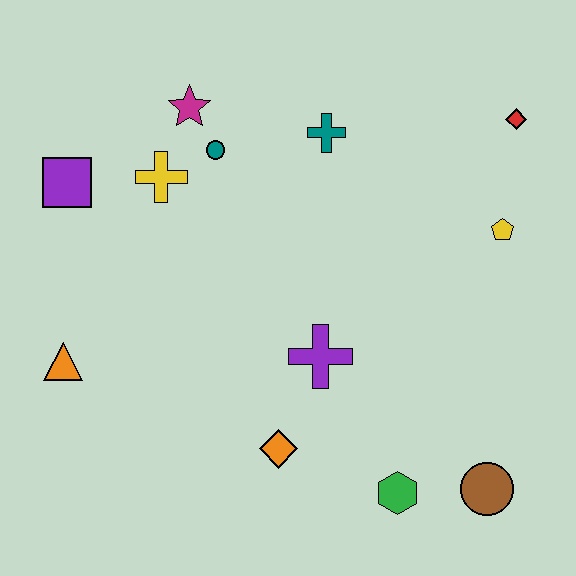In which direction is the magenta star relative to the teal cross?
The magenta star is to the left of the teal cross.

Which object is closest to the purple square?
The yellow cross is closest to the purple square.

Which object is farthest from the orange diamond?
The red diamond is farthest from the orange diamond.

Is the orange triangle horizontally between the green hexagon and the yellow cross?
No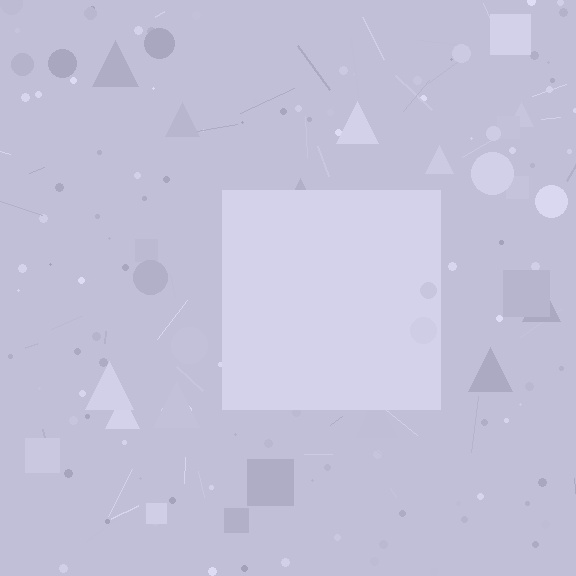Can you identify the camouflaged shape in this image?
The camouflaged shape is a square.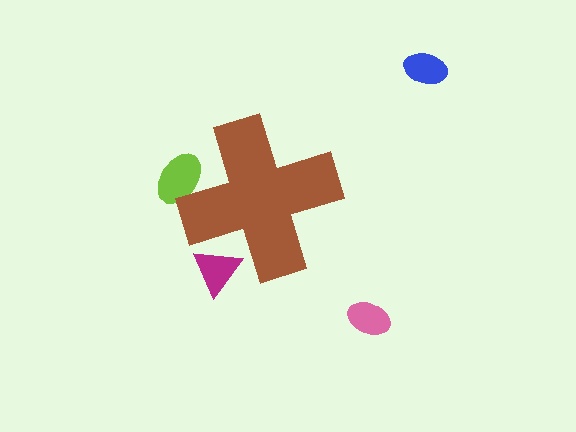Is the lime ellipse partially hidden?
Yes, the lime ellipse is partially hidden behind the brown cross.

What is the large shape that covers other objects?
A brown cross.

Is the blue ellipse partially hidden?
No, the blue ellipse is fully visible.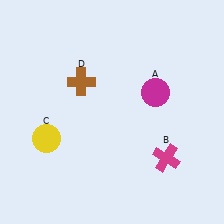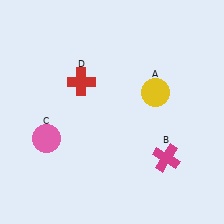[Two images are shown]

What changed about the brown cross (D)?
In Image 1, D is brown. In Image 2, it changed to red.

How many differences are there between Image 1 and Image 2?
There are 3 differences between the two images.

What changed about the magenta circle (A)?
In Image 1, A is magenta. In Image 2, it changed to yellow.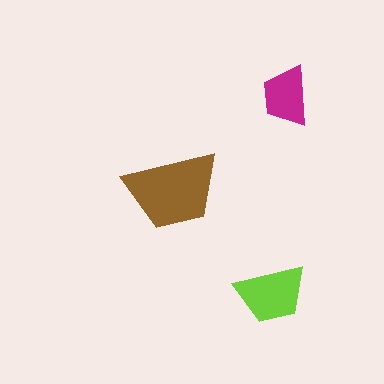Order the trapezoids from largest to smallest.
the brown one, the lime one, the magenta one.